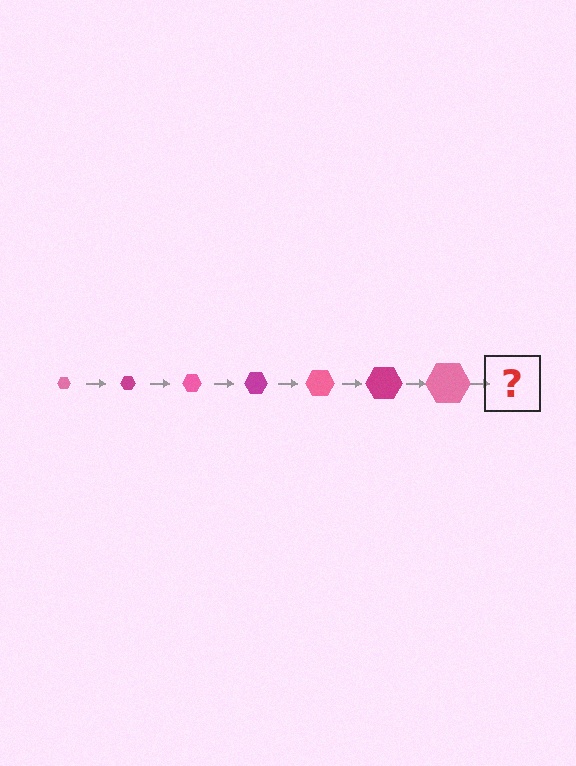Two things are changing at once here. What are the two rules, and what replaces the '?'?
The two rules are that the hexagon grows larger each step and the color cycles through pink and magenta. The '?' should be a magenta hexagon, larger than the previous one.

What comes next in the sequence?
The next element should be a magenta hexagon, larger than the previous one.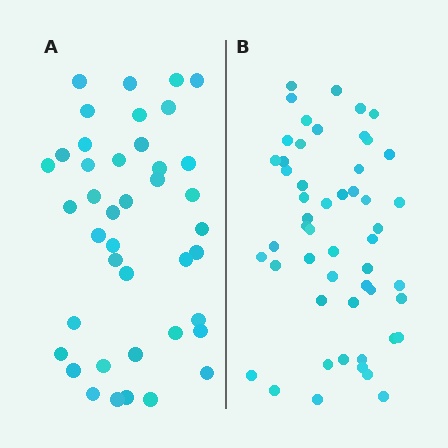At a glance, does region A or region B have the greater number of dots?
Region B (the right region) has more dots.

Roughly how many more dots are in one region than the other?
Region B has roughly 12 or so more dots than region A.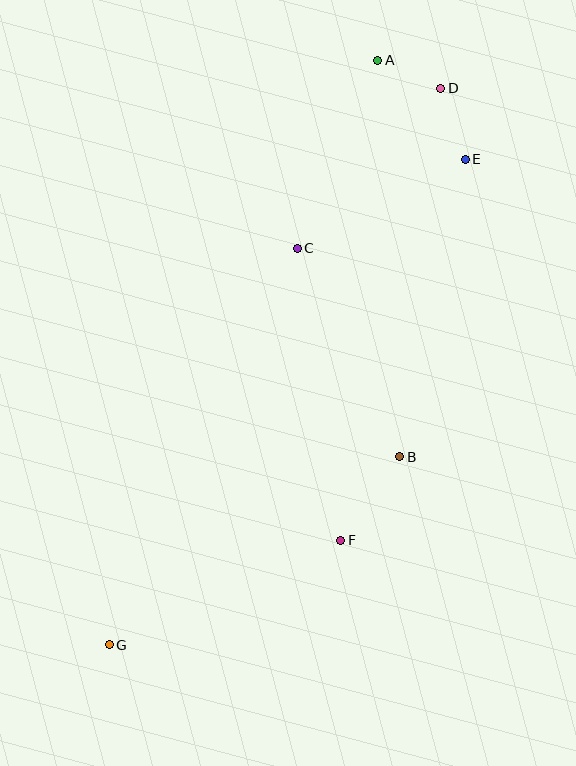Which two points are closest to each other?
Points A and D are closest to each other.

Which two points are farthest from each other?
Points D and G are farthest from each other.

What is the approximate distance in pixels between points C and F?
The distance between C and F is approximately 295 pixels.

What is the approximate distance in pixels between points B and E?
The distance between B and E is approximately 304 pixels.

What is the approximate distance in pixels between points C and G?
The distance between C and G is approximately 439 pixels.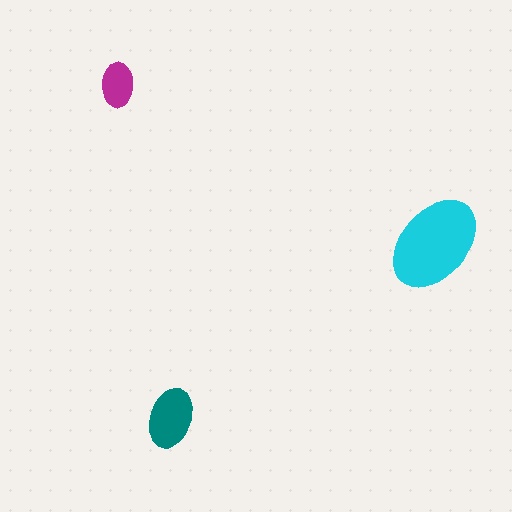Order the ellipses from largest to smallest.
the cyan one, the teal one, the magenta one.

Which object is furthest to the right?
The cyan ellipse is rightmost.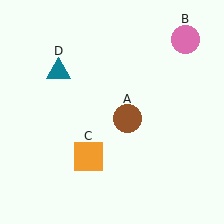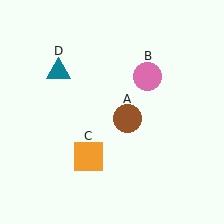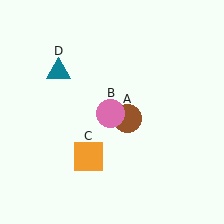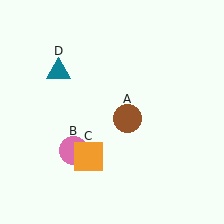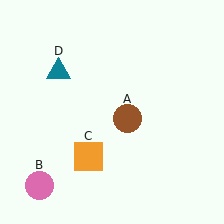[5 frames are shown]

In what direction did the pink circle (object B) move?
The pink circle (object B) moved down and to the left.